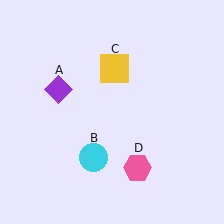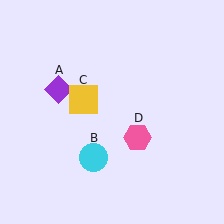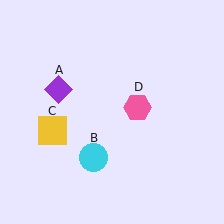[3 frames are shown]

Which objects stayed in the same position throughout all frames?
Purple diamond (object A) and cyan circle (object B) remained stationary.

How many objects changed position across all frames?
2 objects changed position: yellow square (object C), pink hexagon (object D).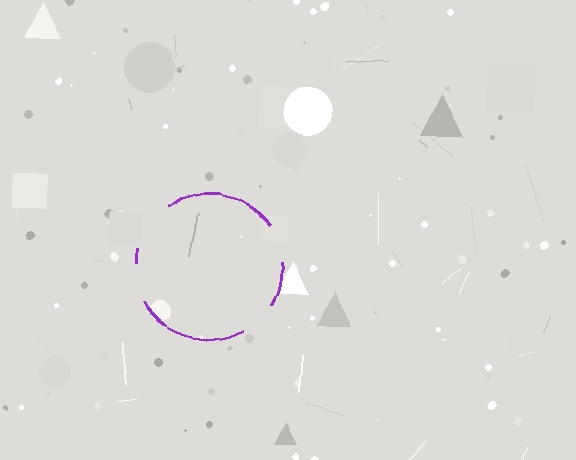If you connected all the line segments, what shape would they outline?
They would outline a circle.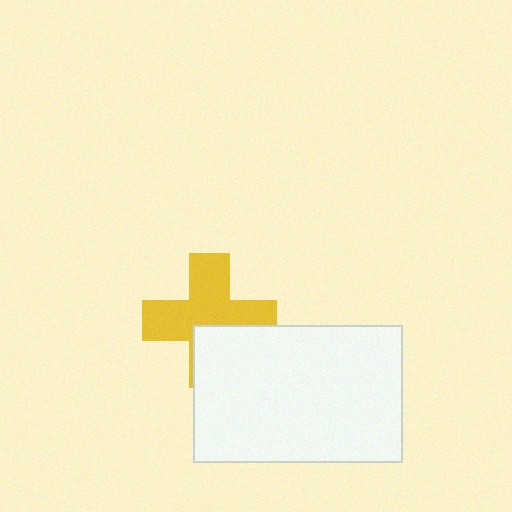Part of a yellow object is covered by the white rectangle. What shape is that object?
It is a cross.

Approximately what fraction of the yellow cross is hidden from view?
Roughly 32% of the yellow cross is hidden behind the white rectangle.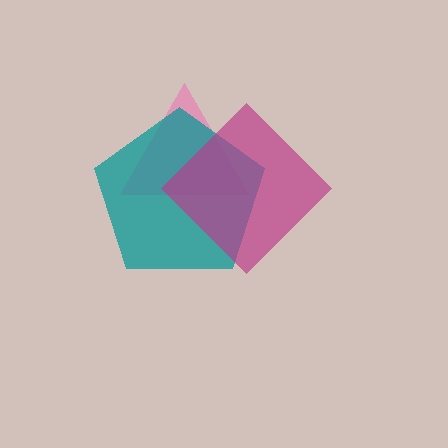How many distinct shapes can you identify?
There are 3 distinct shapes: a pink triangle, a teal pentagon, a magenta diamond.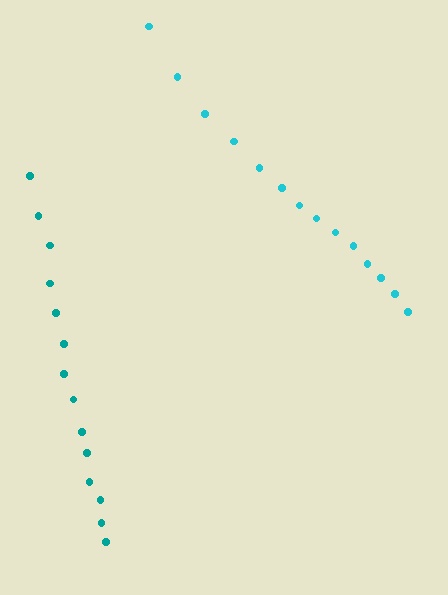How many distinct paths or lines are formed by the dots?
There are 2 distinct paths.